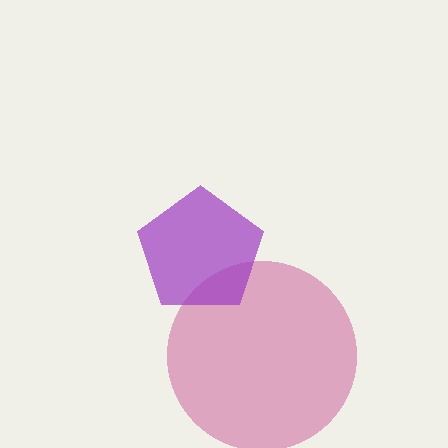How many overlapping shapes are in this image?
There are 2 overlapping shapes in the image.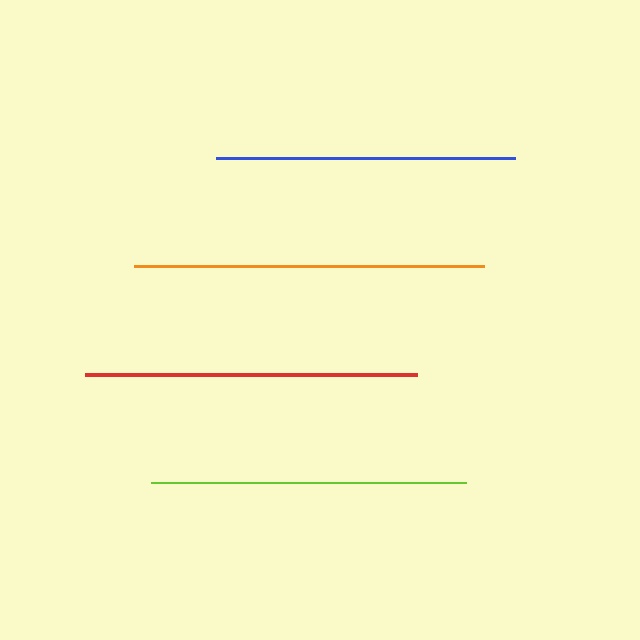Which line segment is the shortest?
The blue line is the shortest at approximately 299 pixels.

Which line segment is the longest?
The orange line is the longest at approximately 350 pixels.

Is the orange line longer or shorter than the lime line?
The orange line is longer than the lime line.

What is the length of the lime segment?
The lime segment is approximately 315 pixels long.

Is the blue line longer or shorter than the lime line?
The lime line is longer than the blue line.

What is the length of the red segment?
The red segment is approximately 332 pixels long.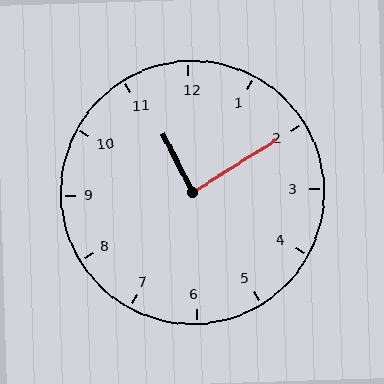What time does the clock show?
11:10.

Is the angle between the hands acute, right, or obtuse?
It is right.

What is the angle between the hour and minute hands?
Approximately 85 degrees.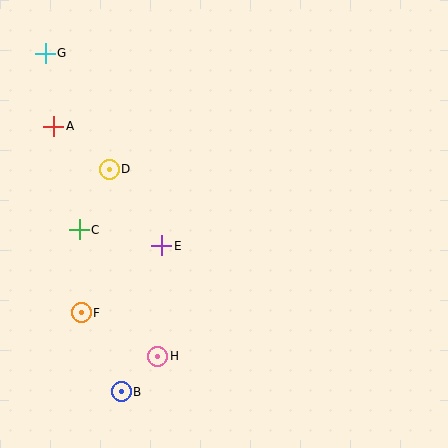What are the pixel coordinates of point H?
Point H is at (158, 356).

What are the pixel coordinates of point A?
Point A is at (54, 126).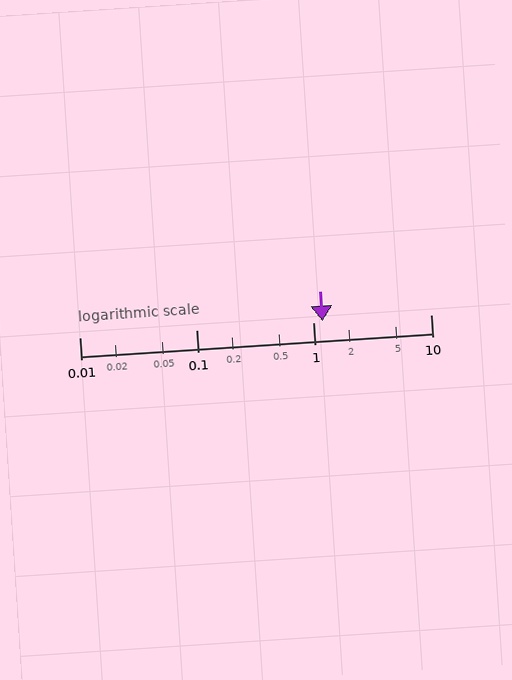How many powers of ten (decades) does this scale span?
The scale spans 3 decades, from 0.01 to 10.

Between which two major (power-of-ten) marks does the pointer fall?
The pointer is between 1 and 10.